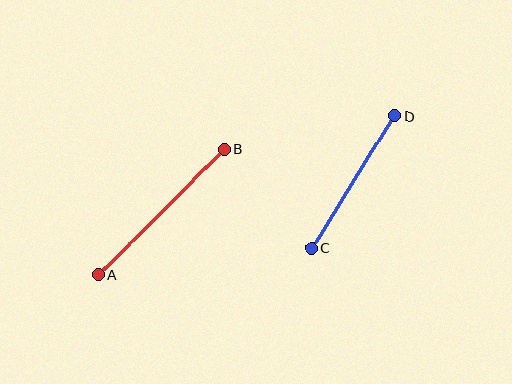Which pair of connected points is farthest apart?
Points A and B are farthest apart.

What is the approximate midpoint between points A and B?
The midpoint is at approximately (162, 212) pixels.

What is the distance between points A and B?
The distance is approximately 178 pixels.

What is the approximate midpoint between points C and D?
The midpoint is at approximately (353, 182) pixels.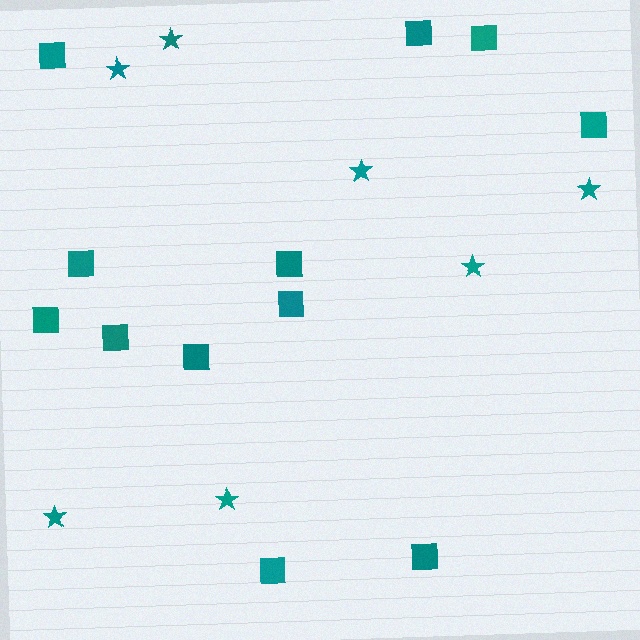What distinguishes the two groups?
There are 2 groups: one group of squares (12) and one group of stars (7).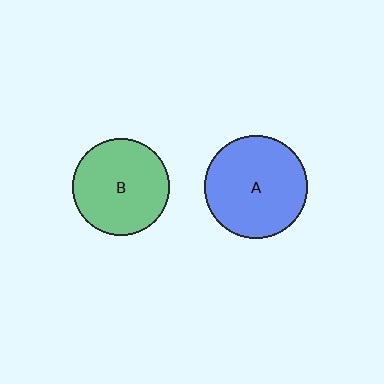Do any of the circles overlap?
No, none of the circles overlap.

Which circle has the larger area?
Circle A (blue).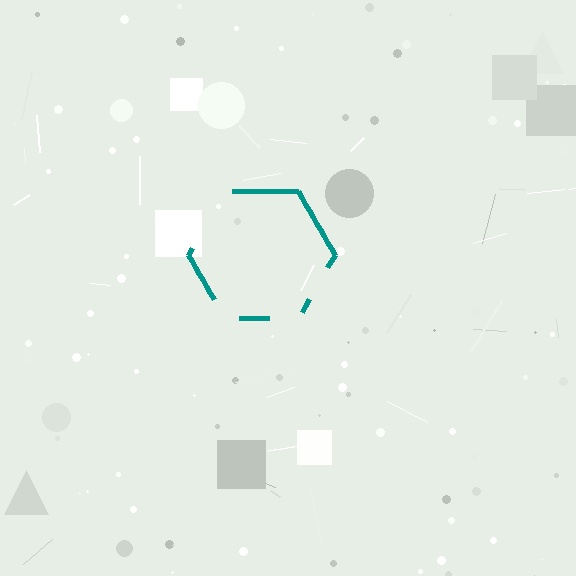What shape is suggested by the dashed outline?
The dashed outline suggests a hexagon.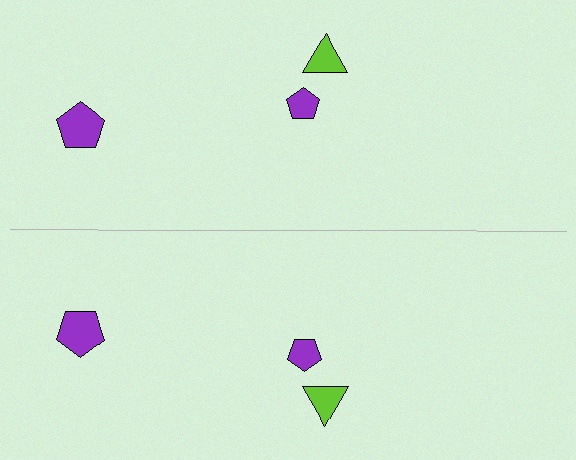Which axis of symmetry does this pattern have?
The pattern has a horizontal axis of symmetry running through the center of the image.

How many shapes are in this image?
There are 6 shapes in this image.